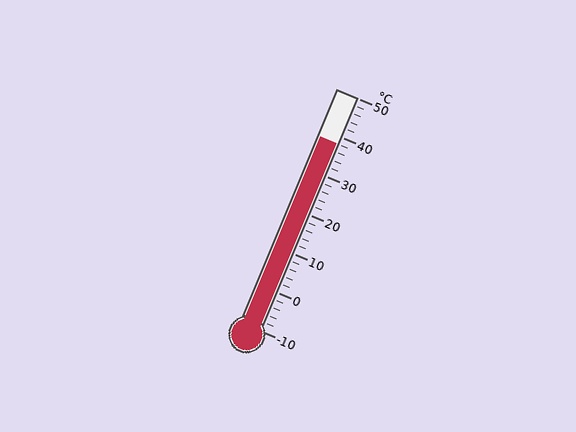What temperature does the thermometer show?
The thermometer shows approximately 38°C.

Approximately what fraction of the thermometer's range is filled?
The thermometer is filled to approximately 80% of its range.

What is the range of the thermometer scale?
The thermometer scale ranges from -10°C to 50°C.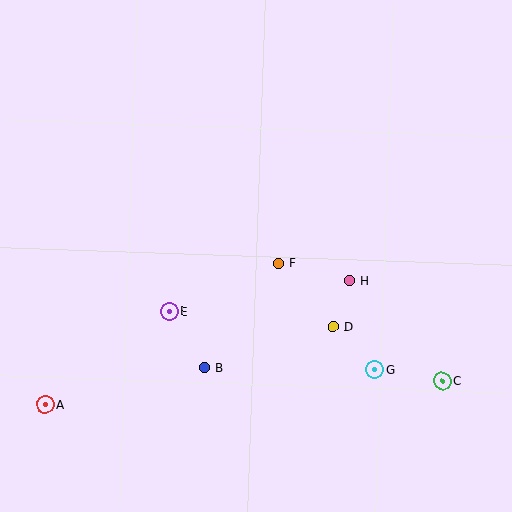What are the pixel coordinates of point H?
Point H is at (349, 281).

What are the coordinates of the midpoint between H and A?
The midpoint between H and A is at (197, 343).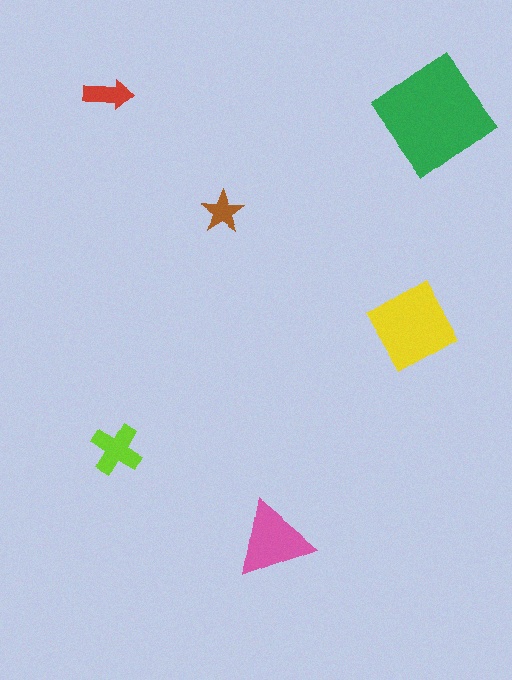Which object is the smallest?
The brown star.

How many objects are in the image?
There are 6 objects in the image.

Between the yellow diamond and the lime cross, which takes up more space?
The yellow diamond.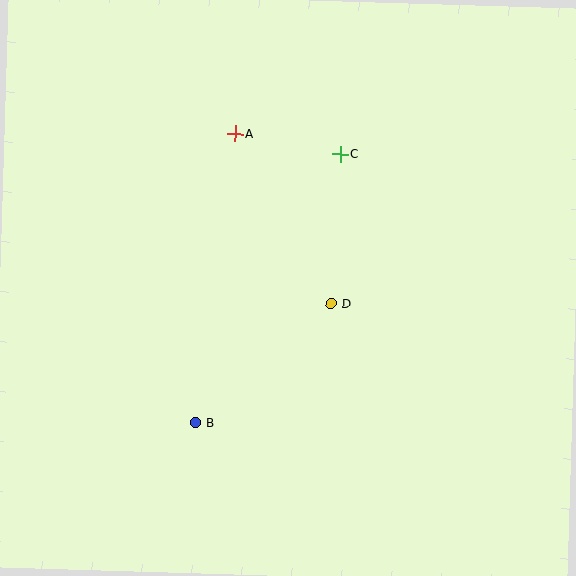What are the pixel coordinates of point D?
Point D is at (331, 303).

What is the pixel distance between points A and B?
The distance between A and B is 291 pixels.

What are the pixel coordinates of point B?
Point B is at (196, 423).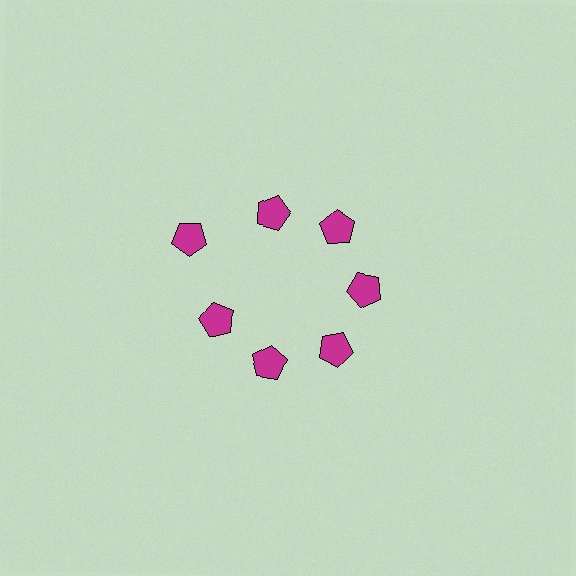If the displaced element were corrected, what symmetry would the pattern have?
It would have 7-fold rotational symmetry — the pattern would map onto itself every 51 degrees.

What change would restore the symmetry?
The symmetry would be restored by moving it inward, back onto the ring so that all 7 pentagons sit at equal angles and equal distance from the center.